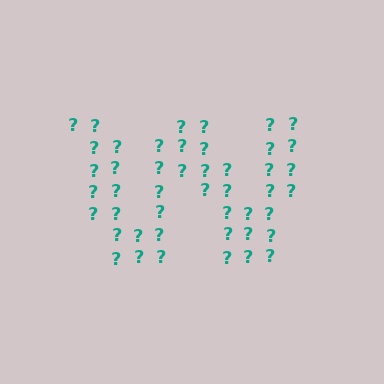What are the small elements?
The small elements are question marks.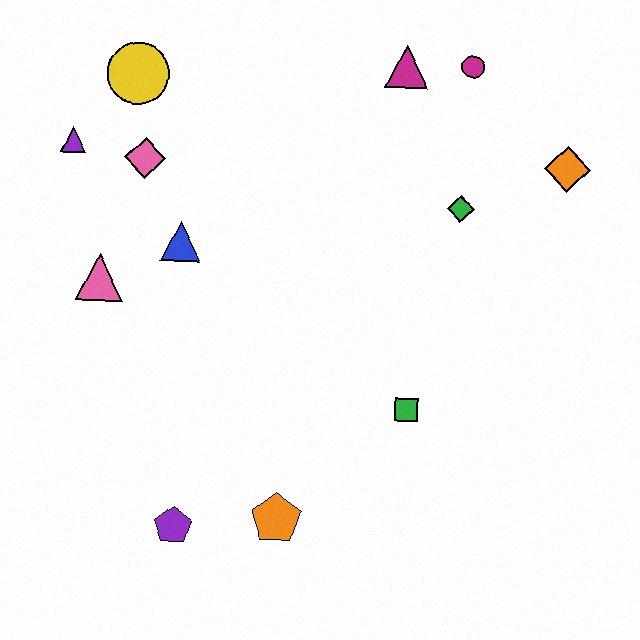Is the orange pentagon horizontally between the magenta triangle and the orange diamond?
No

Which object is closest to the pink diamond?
The purple triangle is closest to the pink diamond.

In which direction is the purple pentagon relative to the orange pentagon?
The purple pentagon is to the left of the orange pentagon.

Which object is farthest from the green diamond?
The purple pentagon is farthest from the green diamond.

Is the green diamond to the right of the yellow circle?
Yes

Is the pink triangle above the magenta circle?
No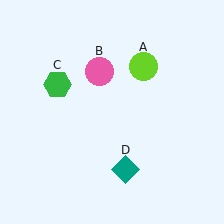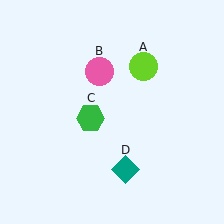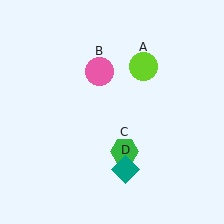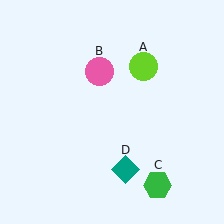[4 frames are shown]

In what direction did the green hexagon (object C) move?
The green hexagon (object C) moved down and to the right.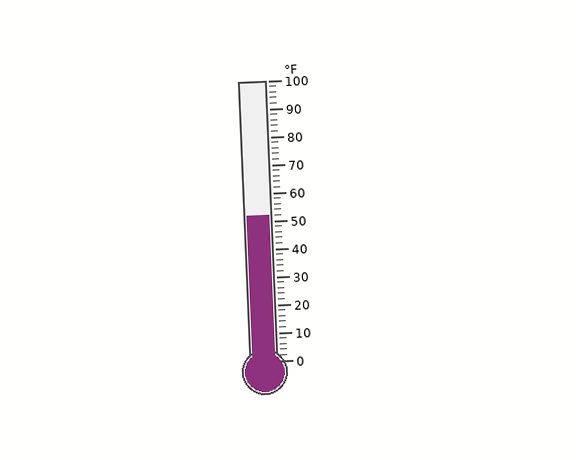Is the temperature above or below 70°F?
The temperature is below 70°F.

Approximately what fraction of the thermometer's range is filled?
The thermometer is filled to approximately 50% of its range.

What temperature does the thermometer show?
The thermometer shows approximately 52°F.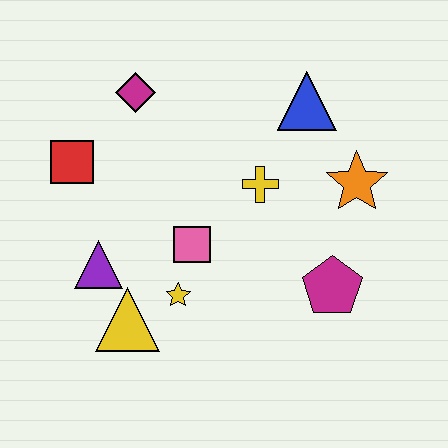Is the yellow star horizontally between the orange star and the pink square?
No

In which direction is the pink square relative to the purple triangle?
The pink square is to the right of the purple triangle.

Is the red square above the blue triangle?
No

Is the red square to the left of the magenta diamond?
Yes